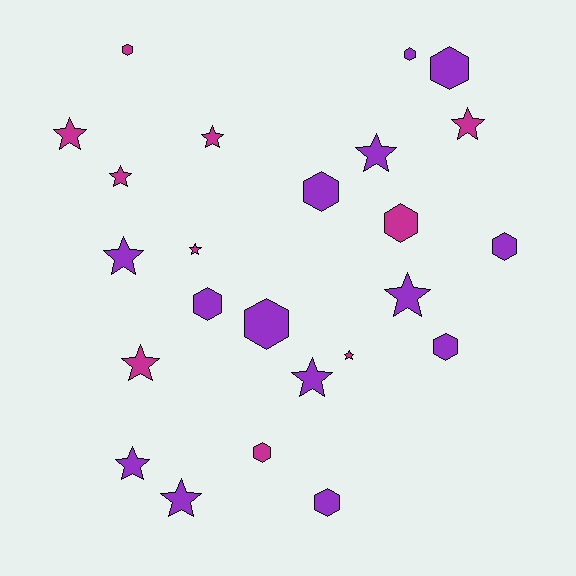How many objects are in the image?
There are 24 objects.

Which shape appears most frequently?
Star, with 13 objects.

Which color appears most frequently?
Purple, with 14 objects.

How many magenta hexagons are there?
There are 3 magenta hexagons.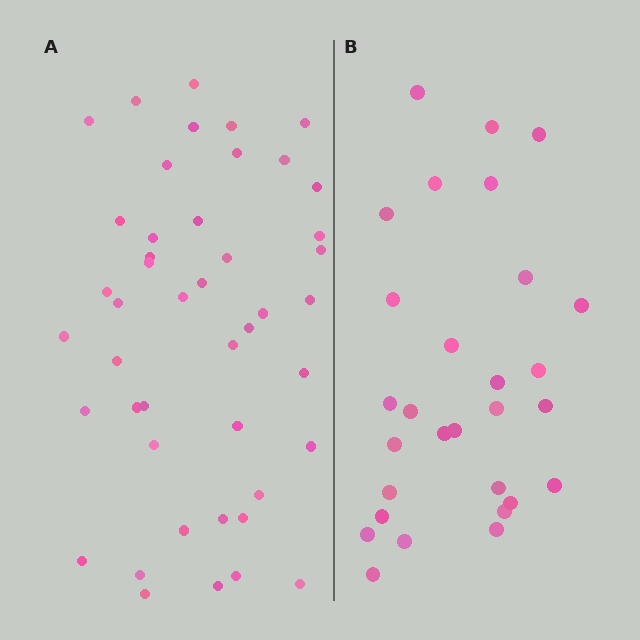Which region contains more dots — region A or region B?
Region A (the left region) has more dots.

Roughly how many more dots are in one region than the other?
Region A has approximately 15 more dots than region B.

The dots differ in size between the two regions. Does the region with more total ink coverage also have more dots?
No. Region B has more total ink coverage because its dots are larger, but region A actually contains more individual dots. Total area can be misleading — the number of items is what matters here.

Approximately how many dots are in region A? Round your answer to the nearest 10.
About 40 dots. (The exact count is 45, which rounds to 40.)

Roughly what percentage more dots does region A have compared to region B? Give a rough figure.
About 55% more.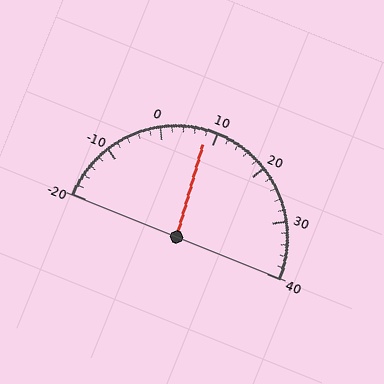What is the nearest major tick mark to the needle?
The nearest major tick mark is 10.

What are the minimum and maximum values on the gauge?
The gauge ranges from -20 to 40.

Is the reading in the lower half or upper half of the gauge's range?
The reading is in the lower half of the range (-20 to 40).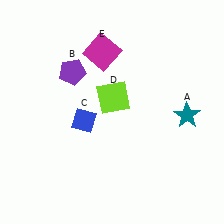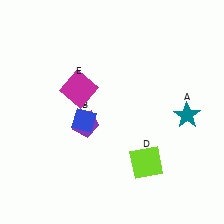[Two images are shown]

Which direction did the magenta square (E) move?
The magenta square (E) moved down.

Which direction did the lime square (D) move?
The lime square (D) moved down.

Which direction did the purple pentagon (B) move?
The purple pentagon (B) moved down.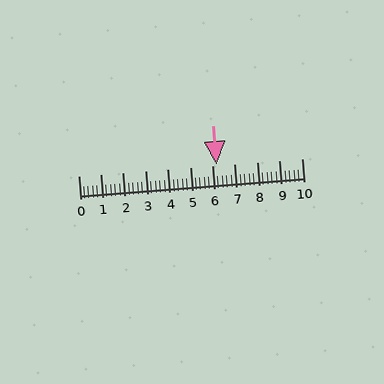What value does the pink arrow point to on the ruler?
The pink arrow points to approximately 6.2.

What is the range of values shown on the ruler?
The ruler shows values from 0 to 10.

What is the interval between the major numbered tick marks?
The major tick marks are spaced 1 units apart.